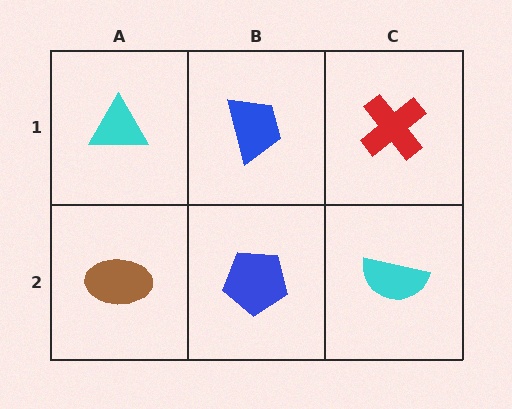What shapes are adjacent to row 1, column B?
A blue pentagon (row 2, column B), a cyan triangle (row 1, column A), a red cross (row 1, column C).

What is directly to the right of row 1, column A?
A blue trapezoid.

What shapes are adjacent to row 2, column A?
A cyan triangle (row 1, column A), a blue pentagon (row 2, column B).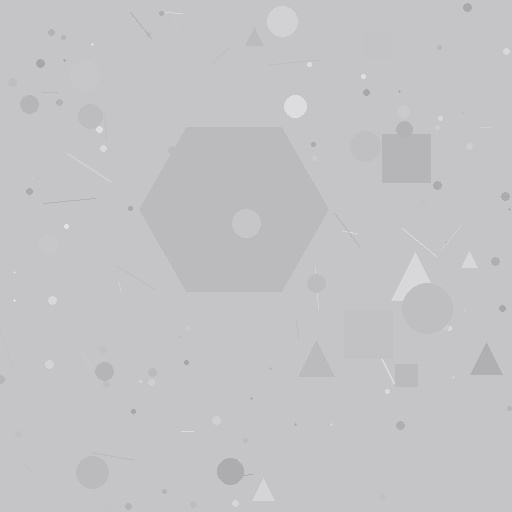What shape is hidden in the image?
A hexagon is hidden in the image.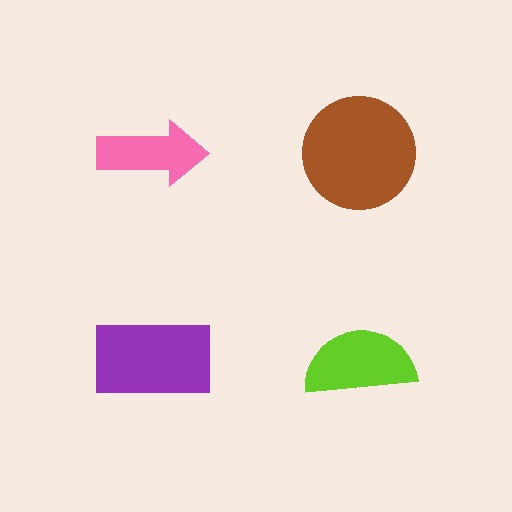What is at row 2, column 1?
A purple rectangle.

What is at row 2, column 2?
A lime semicircle.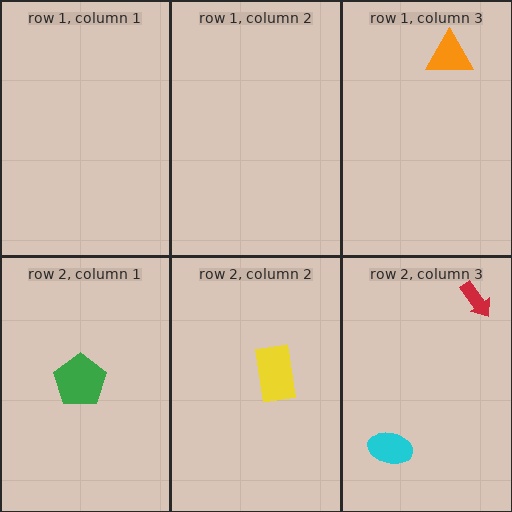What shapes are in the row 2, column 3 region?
The cyan ellipse, the red arrow.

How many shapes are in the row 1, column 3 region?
1.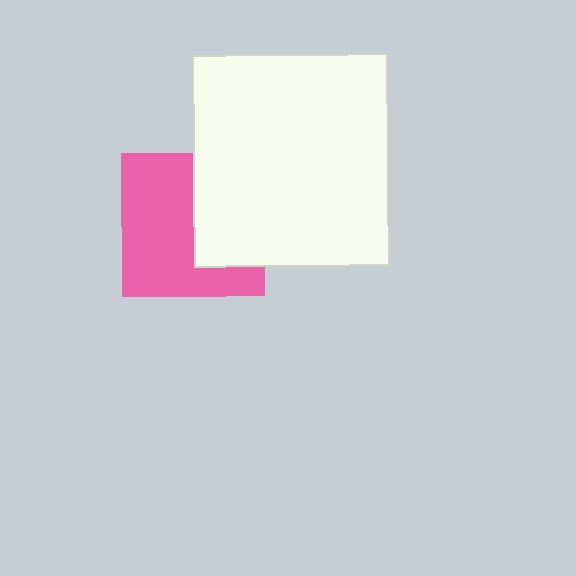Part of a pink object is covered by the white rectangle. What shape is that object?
It is a square.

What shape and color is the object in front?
The object in front is a white rectangle.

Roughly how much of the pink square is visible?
About half of it is visible (roughly 60%).